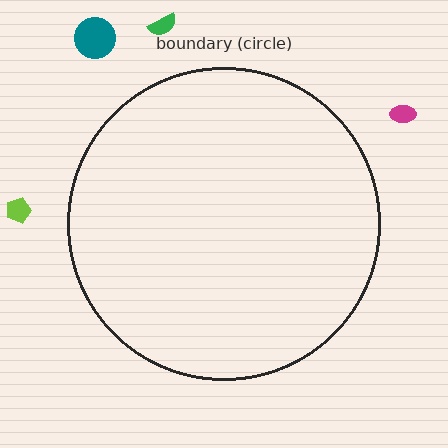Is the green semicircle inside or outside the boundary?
Outside.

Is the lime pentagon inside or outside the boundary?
Outside.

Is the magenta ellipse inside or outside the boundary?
Outside.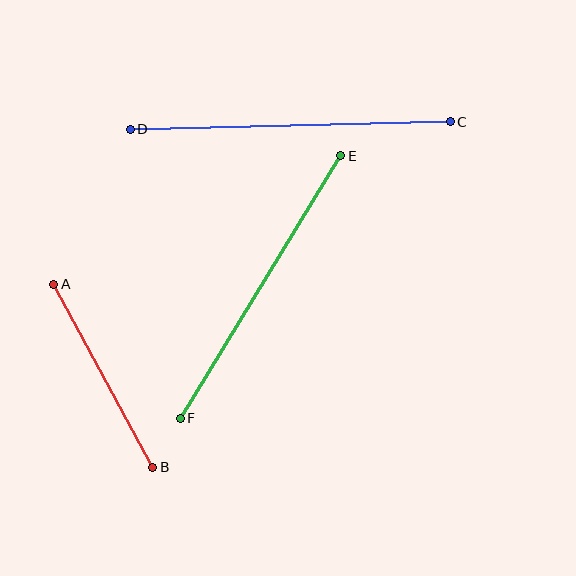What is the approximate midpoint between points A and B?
The midpoint is at approximately (103, 376) pixels.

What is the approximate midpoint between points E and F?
The midpoint is at approximately (260, 287) pixels.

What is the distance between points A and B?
The distance is approximately 208 pixels.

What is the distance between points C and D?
The distance is approximately 321 pixels.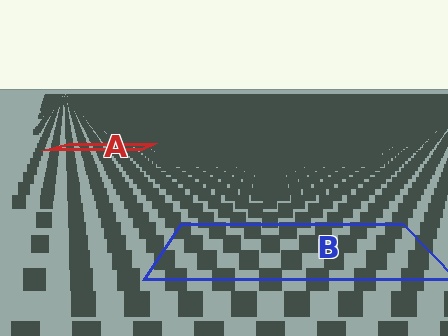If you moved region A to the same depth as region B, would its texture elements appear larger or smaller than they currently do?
They would appear larger. At a closer depth, the same texture elements are projected at a bigger on-screen size.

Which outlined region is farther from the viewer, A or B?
Region A is farther from the viewer — the texture elements inside it appear smaller and more densely packed.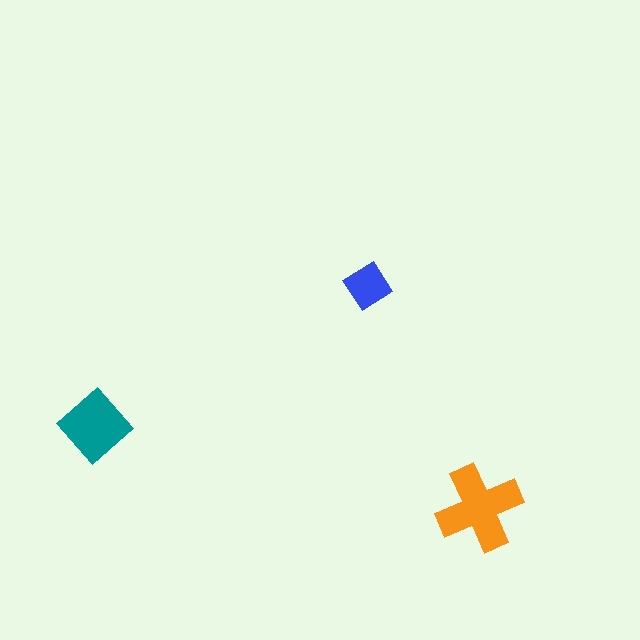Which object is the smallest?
The blue diamond.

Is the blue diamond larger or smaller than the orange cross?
Smaller.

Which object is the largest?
The orange cross.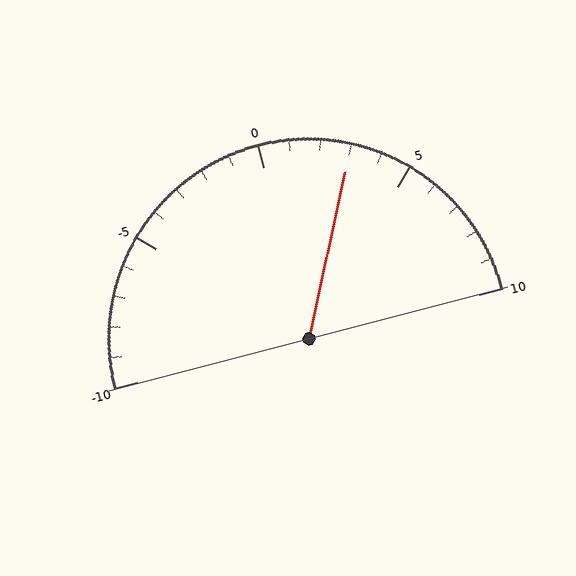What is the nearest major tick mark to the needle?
The nearest major tick mark is 5.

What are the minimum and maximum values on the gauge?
The gauge ranges from -10 to 10.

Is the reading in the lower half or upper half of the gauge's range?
The reading is in the upper half of the range (-10 to 10).